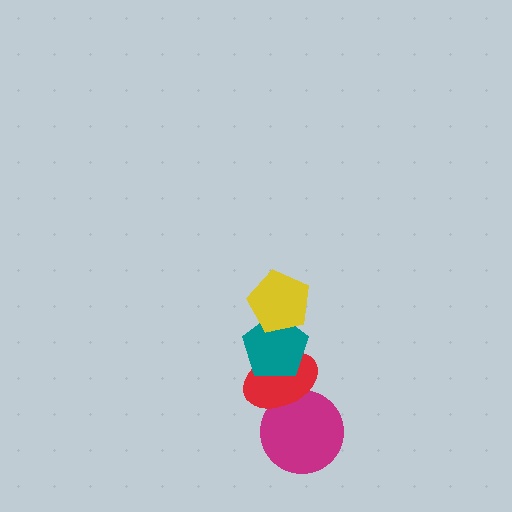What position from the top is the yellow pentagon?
The yellow pentagon is 1st from the top.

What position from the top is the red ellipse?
The red ellipse is 3rd from the top.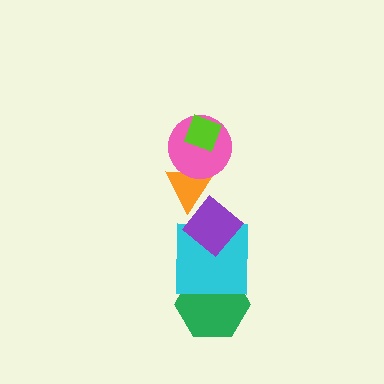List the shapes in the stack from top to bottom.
From top to bottom: the lime diamond, the pink circle, the orange triangle, the purple diamond, the cyan square, the green hexagon.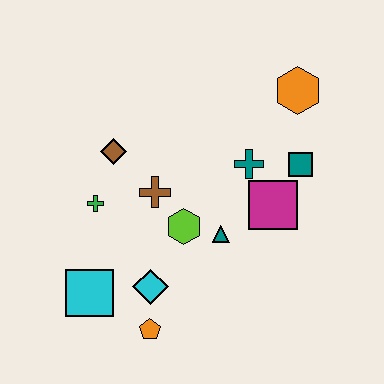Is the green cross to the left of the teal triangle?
Yes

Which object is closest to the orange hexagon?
The teal square is closest to the orange hexagon.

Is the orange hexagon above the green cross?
Yes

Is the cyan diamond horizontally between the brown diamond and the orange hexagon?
Yes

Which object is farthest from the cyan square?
The orange hexagon is farthest from the cyan square.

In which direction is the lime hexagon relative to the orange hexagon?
The lime hexagon is below the orange hexagon.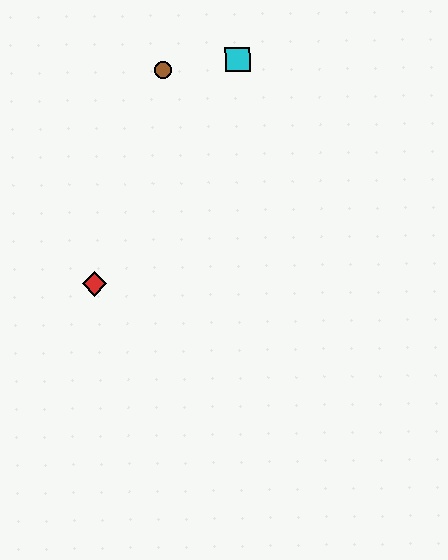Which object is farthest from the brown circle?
The red diamond is farthest from the brown circle.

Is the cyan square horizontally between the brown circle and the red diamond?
No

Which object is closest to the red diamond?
The brown circle is closest to the red diamond.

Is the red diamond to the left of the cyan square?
Yes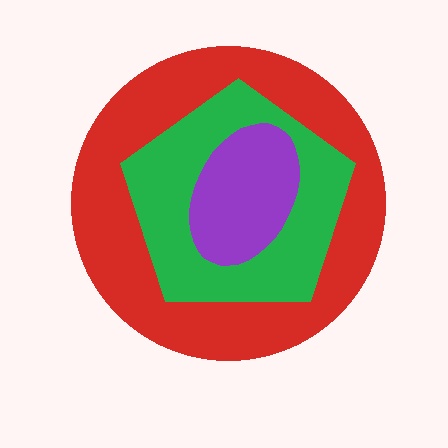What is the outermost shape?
The red circle.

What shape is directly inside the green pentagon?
The purple ellipse.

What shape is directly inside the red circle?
The green pentagon.